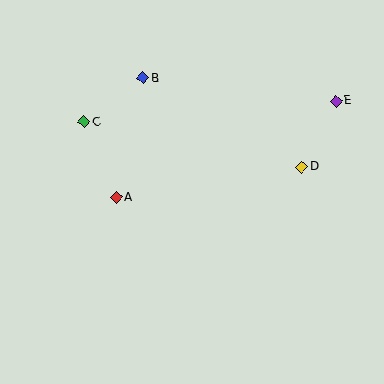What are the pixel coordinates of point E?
Point E is at (336, 101).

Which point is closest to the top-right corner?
Point E is closest to the top-right corner.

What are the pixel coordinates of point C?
Point C is at (84, 122).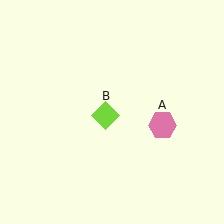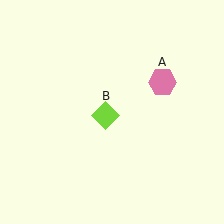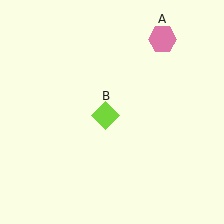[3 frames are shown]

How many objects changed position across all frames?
1 object changed position: pink hexagon (object A).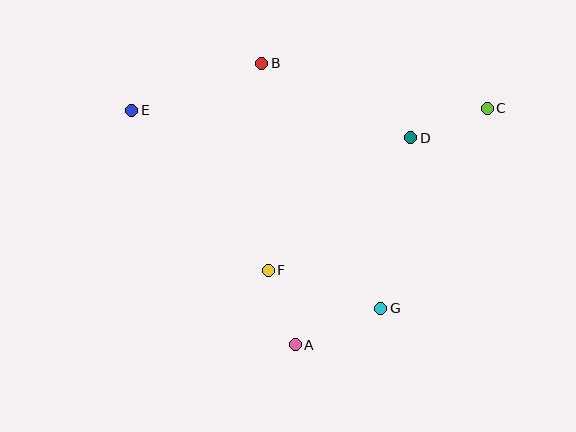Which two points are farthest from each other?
Points C and E are farthest from each other.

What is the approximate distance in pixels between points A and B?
The distance between A and B is approximately 283 pixels.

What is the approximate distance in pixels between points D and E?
The distance between D and E is approximately 280 pixels.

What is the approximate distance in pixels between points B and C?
The distance between B and C is approximately 230 pixels.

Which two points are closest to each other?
Points A and F are closest to each other.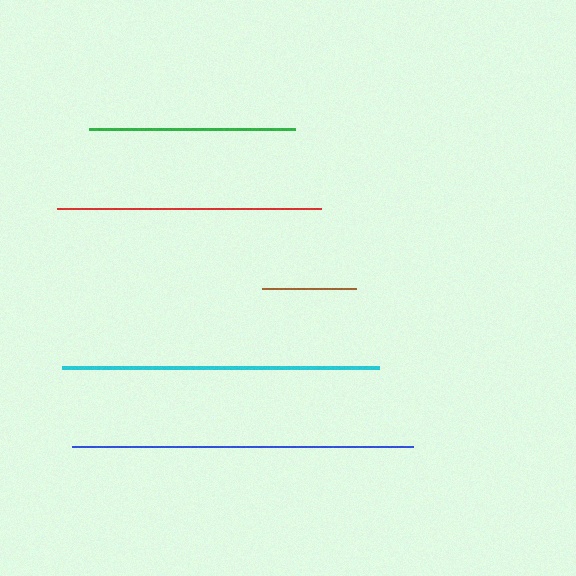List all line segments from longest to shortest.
From longest to shortest: blue, cyan, red, green, brown.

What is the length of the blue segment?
The blue segment is approximately 341 pixels long.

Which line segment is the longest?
The blue line is the longest at approximately 341 pixels.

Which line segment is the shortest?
The brown line is the shortest at approximately 93 pixels.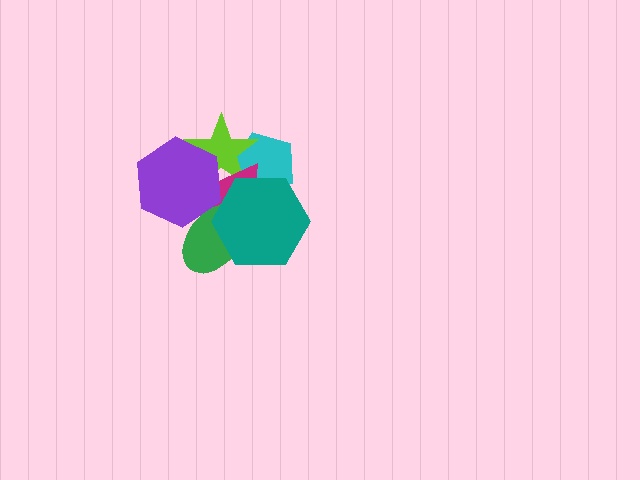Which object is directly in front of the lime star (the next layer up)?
The magenta triangle is directly in front of the lime star.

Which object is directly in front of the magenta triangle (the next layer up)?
The green ellipse is directly in front of the magenta triangle.